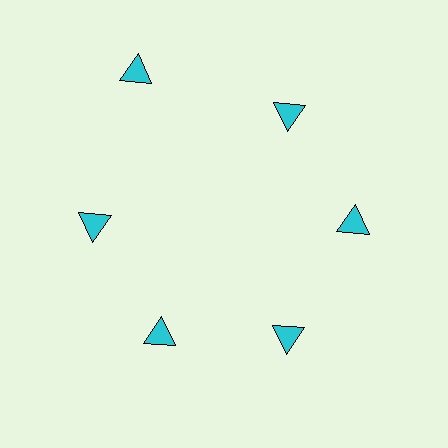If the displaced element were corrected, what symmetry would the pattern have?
It would have 6-fold rotational symmetry — the pattern would map onto itself every 60 degrees.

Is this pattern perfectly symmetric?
No. The 6 cyan triangles are arranged in a ring, but one element near the 11 o'clock position is pushed outward from the center, breaking the 6-fold rotational symmetry.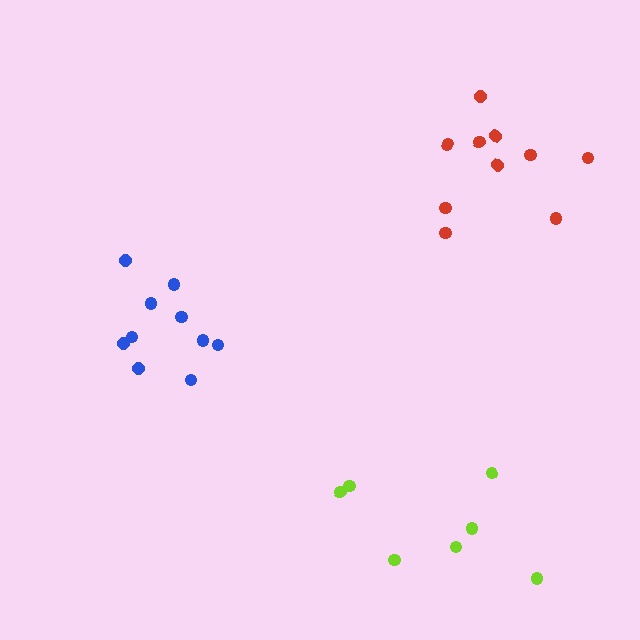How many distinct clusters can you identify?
There are 3 distinct clusters.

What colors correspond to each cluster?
The clusters are colored: red, lime, blue.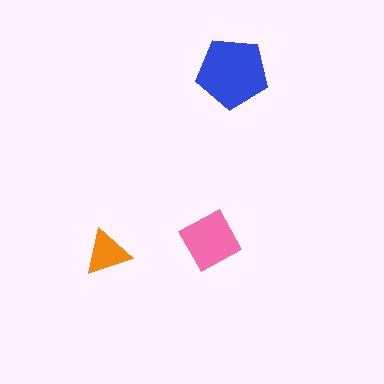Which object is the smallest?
The orange triangle.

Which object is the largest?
The blue pentagon.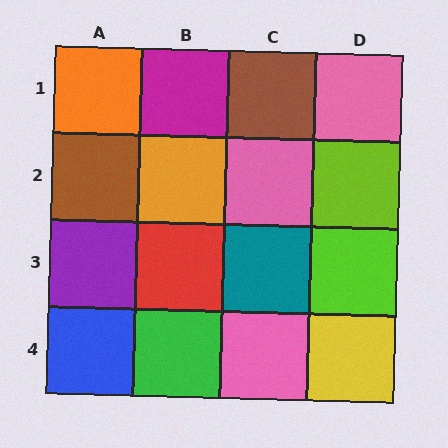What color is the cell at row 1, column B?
Magenta.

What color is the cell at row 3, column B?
Red.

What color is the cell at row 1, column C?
Brown.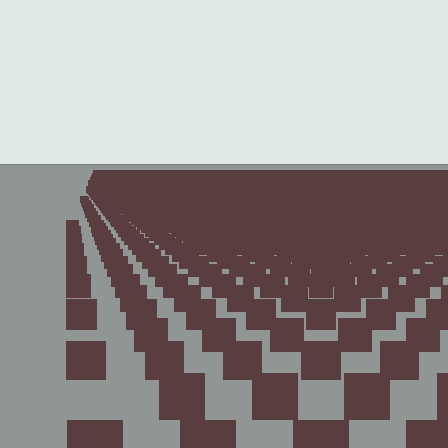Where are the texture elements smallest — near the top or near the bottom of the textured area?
Near the top.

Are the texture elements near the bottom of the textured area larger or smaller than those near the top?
Larger. Near the bottom, elements are closer to the viewer and appear at a bigger on-screen size.